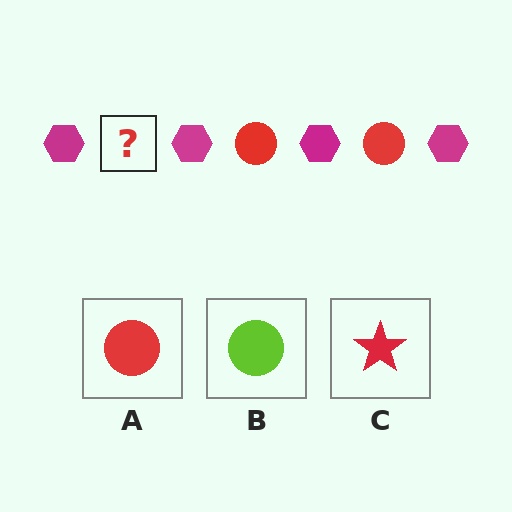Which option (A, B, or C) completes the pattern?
A.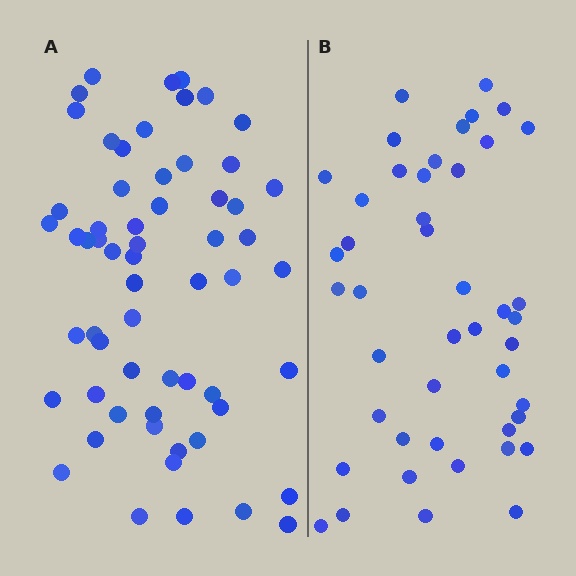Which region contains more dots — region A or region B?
Region A (the left region) has more dots.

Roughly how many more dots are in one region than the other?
Region A has approximately 15 more dots than region B.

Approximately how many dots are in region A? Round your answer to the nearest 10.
About 60 dots.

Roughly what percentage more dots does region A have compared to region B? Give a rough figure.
About 35% more.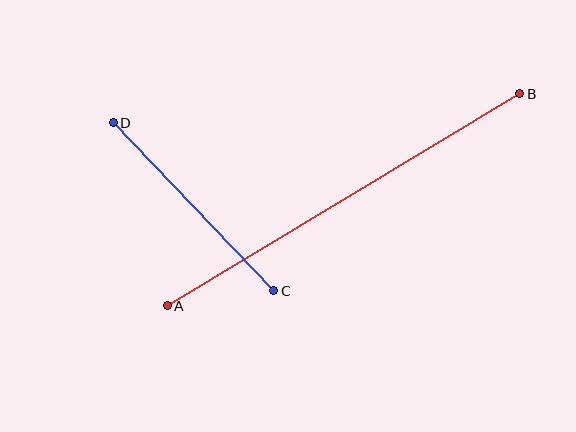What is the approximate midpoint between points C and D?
The midpoint is at approximately (193, 207) pixels.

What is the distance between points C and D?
The distance is approximately 232 pixels.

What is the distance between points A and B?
The distance is approximately 412 pixels.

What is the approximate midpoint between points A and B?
The midpoint is at approximately (344, 200) pixels.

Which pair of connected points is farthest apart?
Points A and B are farthest apart.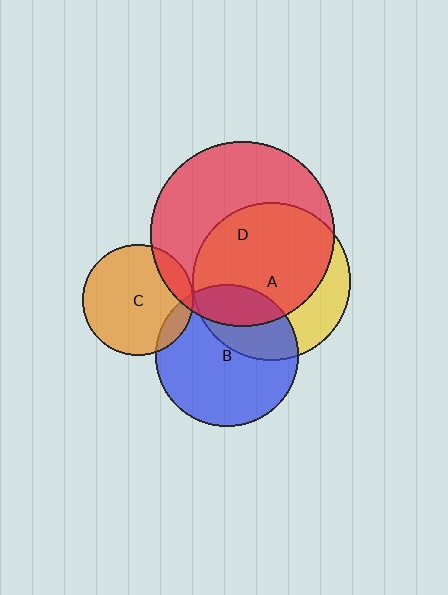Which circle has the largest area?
Circle D (red).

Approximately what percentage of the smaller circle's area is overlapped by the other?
Approximately 70%.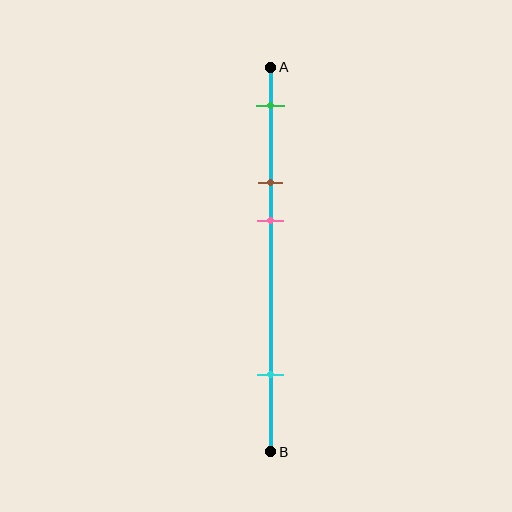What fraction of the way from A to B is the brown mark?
The brown mark is approximately 30% (0.3) of the way from A to B.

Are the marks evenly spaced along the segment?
No, the marks are not evenly spaced.